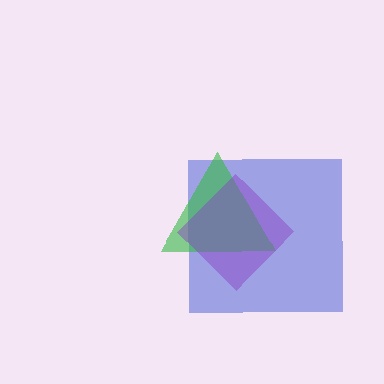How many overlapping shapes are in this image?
There are 3 overlapping shapes in the image.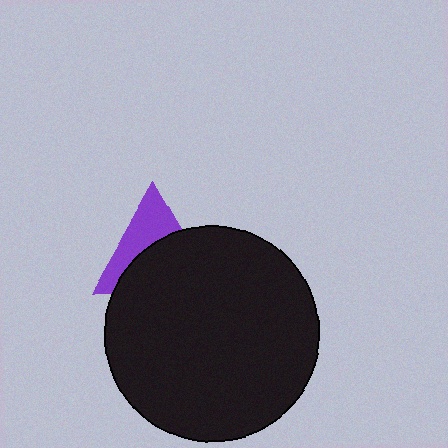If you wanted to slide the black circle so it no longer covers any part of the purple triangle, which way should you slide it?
Slide it down — that is the most direct way to separate the two shapes.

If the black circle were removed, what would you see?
You would see the complete purple triangle.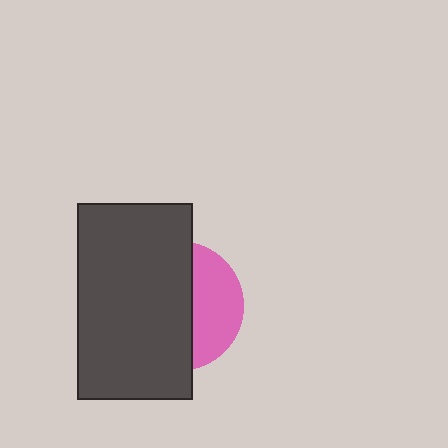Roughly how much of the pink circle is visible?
A small part of it is visible (roughly 36%).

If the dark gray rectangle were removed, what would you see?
You would see the complete pink circle.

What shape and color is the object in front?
The object in front is a dark gray rectangle.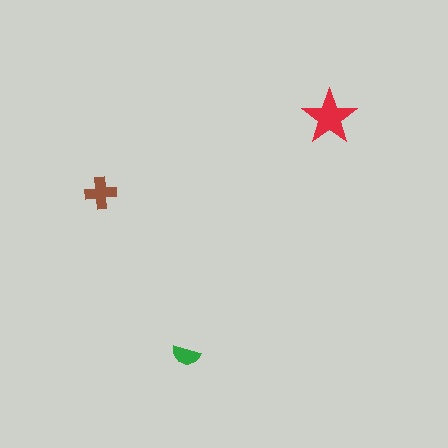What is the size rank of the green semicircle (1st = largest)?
3rd.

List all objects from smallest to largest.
The green semicircle, the brown cross, the red star.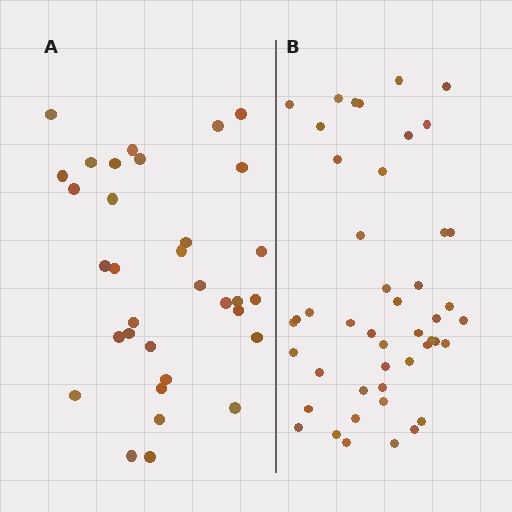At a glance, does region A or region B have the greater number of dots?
Region B (the right region) has more dots.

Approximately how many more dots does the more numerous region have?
Region B has approximately 15 more dots than region A.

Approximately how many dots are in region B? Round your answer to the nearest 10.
About 50 dots. (The exact count is 46, which rounds to 50.)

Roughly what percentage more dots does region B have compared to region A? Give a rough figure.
About 40% more.